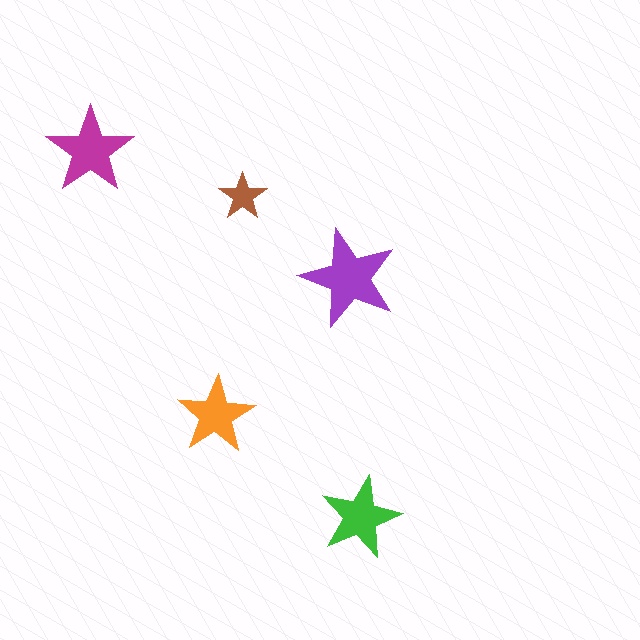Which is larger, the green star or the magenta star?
The magenta one.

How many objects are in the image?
There are 5 objects in the image.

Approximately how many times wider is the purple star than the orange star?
About 1.5 times wider.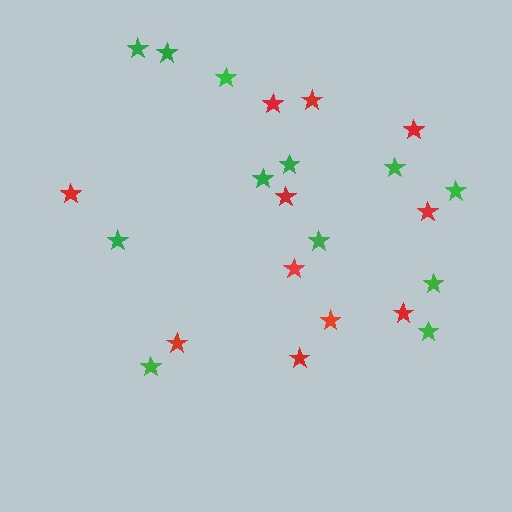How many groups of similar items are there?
There are 2 groups: one group of red stars (11) and one group of green stars (12).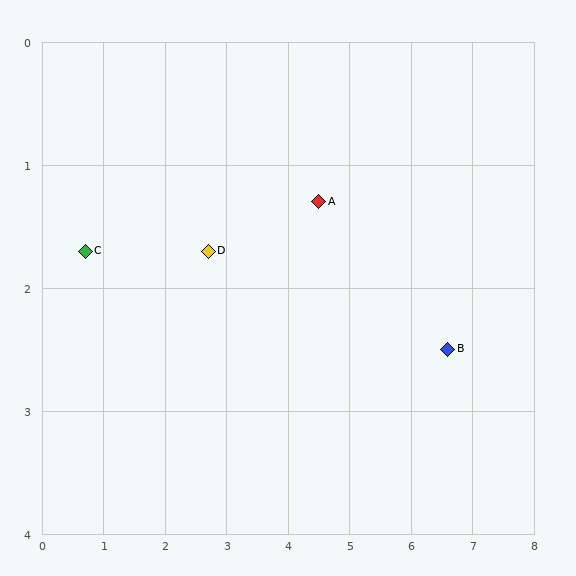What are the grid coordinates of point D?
Point D is at approximately (2.7, 1.7).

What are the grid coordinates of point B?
Point B is at approximately (6.6, 2.5).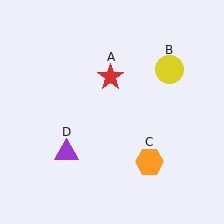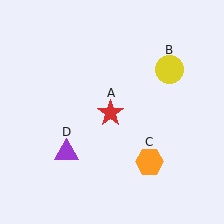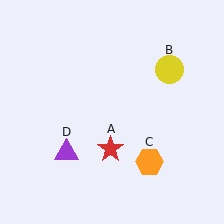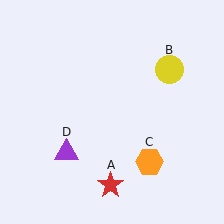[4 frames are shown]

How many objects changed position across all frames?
1 object changed position: red star (object A).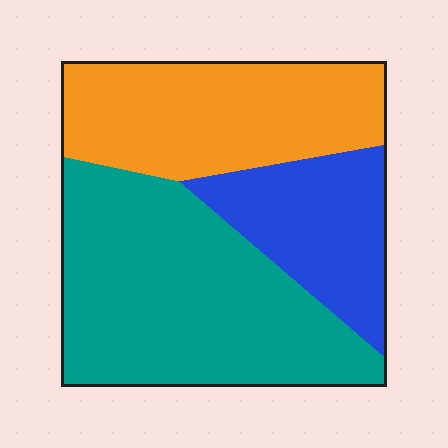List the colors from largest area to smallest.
From largest to smallest: teal, orange, blue.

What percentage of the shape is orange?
Orange covers 32% of the shape.